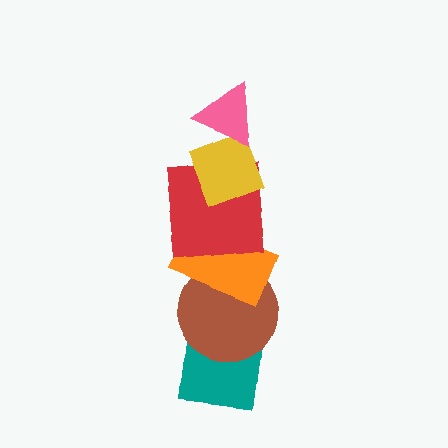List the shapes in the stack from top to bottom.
From top to bottom: the pink triangle, the yellow diamond, the red square, the orange rectangle, the brown circle, the teal square.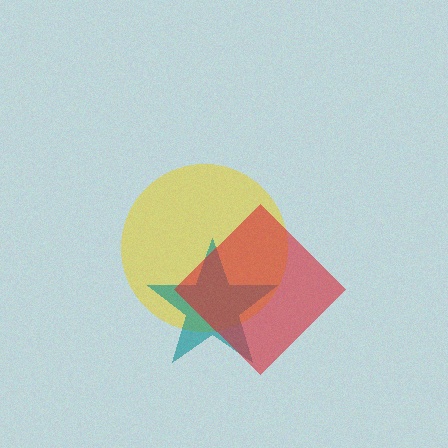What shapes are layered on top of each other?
The layered shapes are: a yellow circle, a teal star, a red diamond.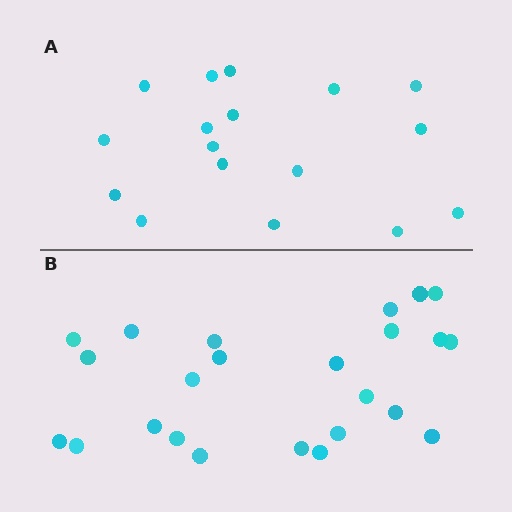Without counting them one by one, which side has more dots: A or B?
Region B (the bottom region) has more dots.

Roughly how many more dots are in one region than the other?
Region B has roughly 8 or so more dots than region A.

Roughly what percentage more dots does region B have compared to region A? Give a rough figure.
About 40% more.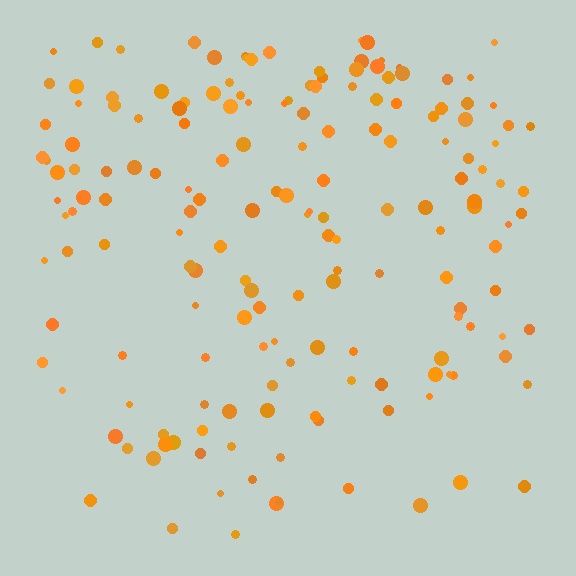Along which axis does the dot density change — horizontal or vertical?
Vertical.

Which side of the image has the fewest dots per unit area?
The bottom.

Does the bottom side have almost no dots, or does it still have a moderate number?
Still a moderate number, just noticeably fewer than the top.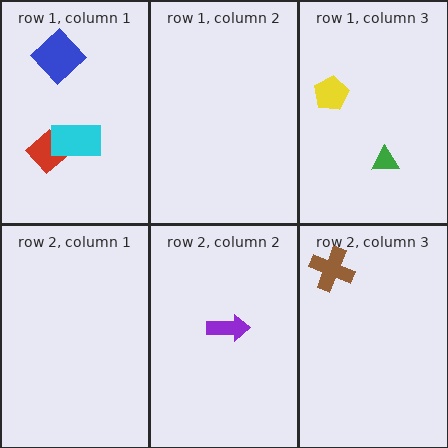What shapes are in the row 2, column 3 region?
The brown cross.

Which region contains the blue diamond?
The row 1, column 1 region.